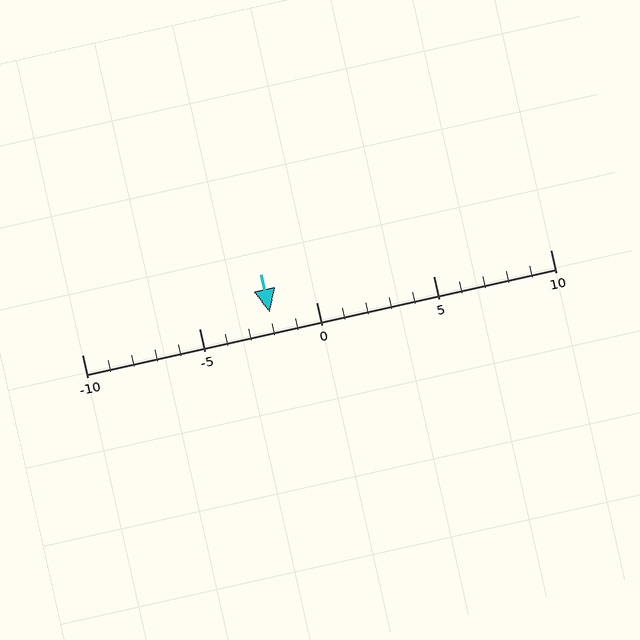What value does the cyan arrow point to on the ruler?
The cyan arrow points to approximately -2.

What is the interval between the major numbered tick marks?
The major tick marks are spaced 5 units apart.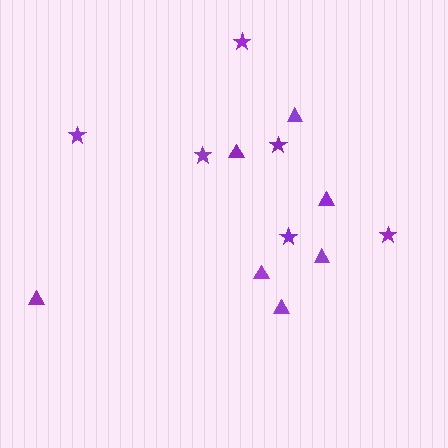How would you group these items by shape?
There are 2 groups: one group of triangles (7) and one group of stars (6).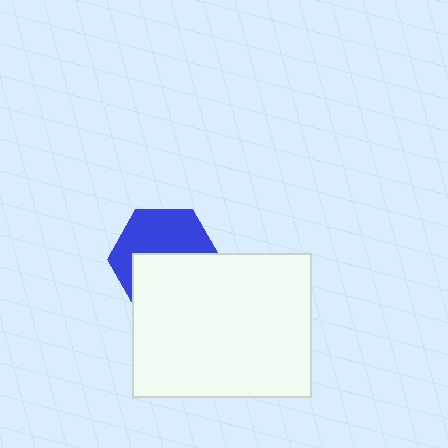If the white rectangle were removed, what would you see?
You would see the complete blue hexagon.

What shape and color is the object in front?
The object in front is a white rectangle.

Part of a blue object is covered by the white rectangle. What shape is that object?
It is a hexagon.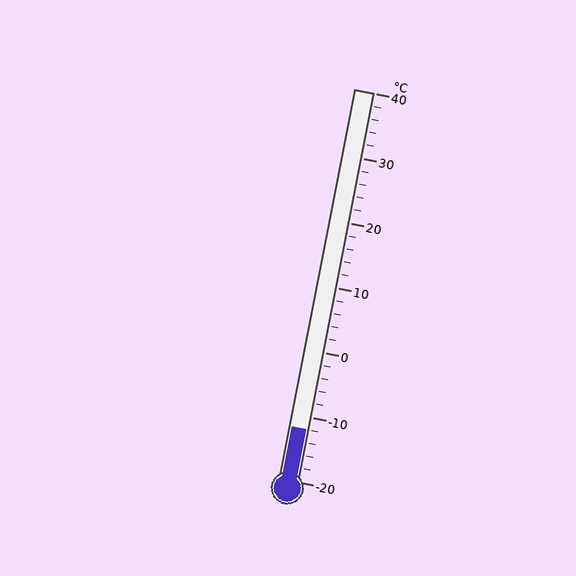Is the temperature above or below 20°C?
The temperature is below 20°C.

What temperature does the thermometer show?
The thermometer shows approximately -12°C.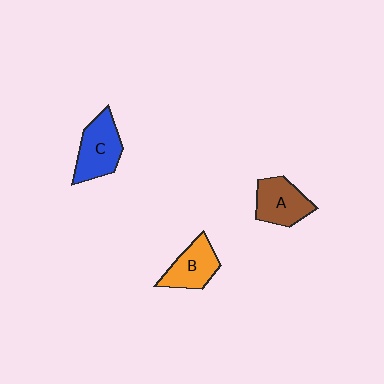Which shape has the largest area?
Shape C (blue).